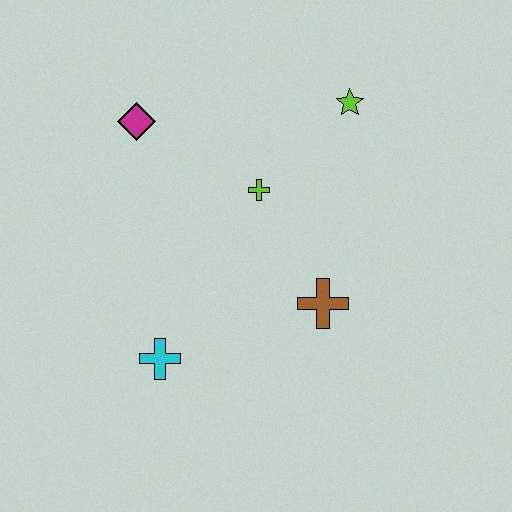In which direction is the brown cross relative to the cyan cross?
The brown cross is to the right of the cyan cross.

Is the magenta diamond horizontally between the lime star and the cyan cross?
No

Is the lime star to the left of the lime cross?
No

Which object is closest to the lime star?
The lime cross is closest to the lime star.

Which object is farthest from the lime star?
The cyan cross is farthest from the lime star.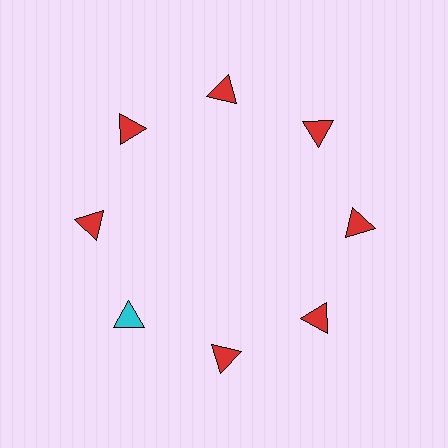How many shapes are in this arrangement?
There are 8 shapes arranged in a ring pattern.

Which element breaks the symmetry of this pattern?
The cyan triangle at roughly the 8 o'clock position breaks the symmetry. All other shapes are red triangles.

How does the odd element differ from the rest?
It has a different color: cyan instead of red.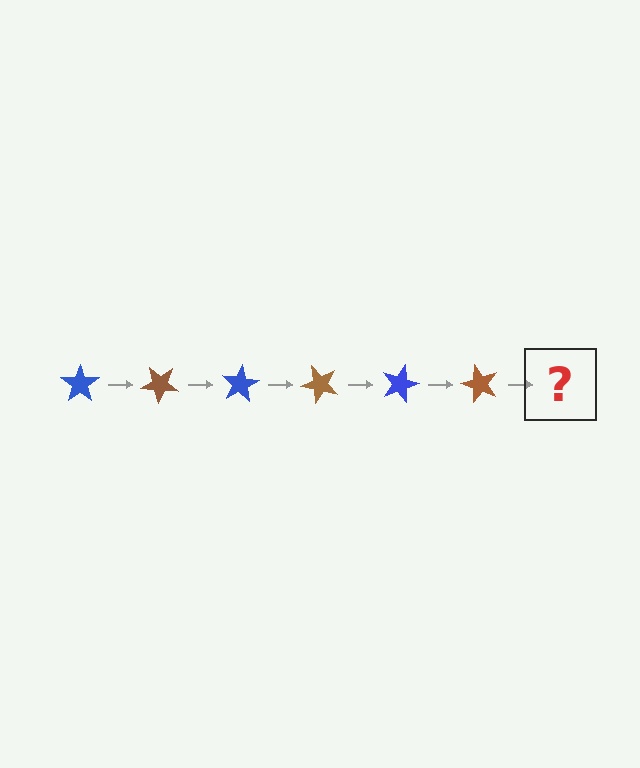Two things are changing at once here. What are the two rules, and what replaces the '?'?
The two rules are that it rotates 40 degrees each step and the color cycles through blue and brown. The '?' should be a blue star, rotated 240 degrees from the start.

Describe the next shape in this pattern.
It should be a blue star, rotated 240 degrees from the start.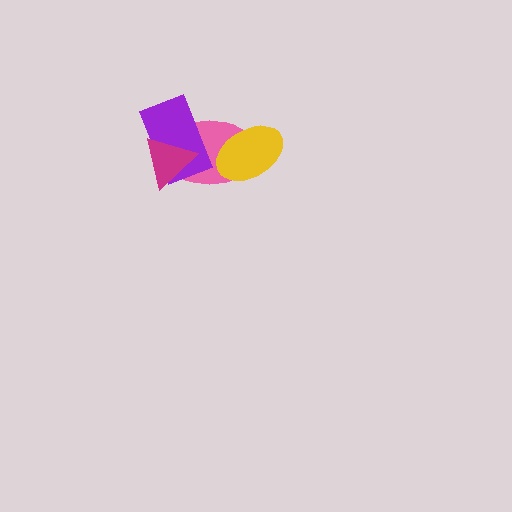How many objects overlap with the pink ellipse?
3 objects overlap with the pink ellipse.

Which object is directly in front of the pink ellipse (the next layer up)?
The yellow ellipse is directly in front of the pink ellipse.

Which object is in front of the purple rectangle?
The magenta triangle is in front of the purple rectangle.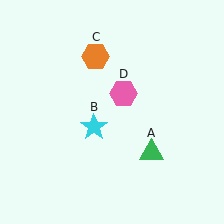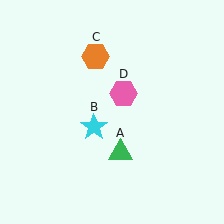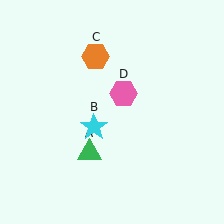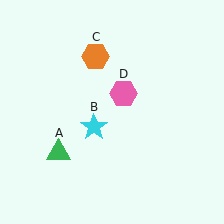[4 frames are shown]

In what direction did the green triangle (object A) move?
The green triangle (object A) moved left.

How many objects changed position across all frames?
1 object changed position: green triangle (object A).